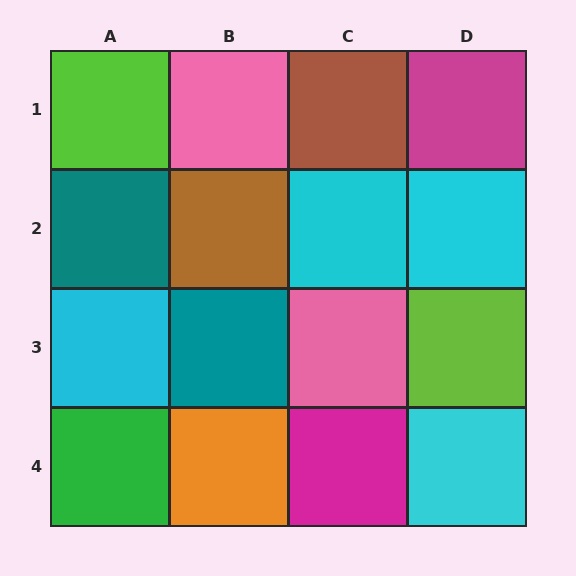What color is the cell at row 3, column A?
Cyan.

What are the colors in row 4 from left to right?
Green, orange, magenta, cyan.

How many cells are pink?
2 cells are pink.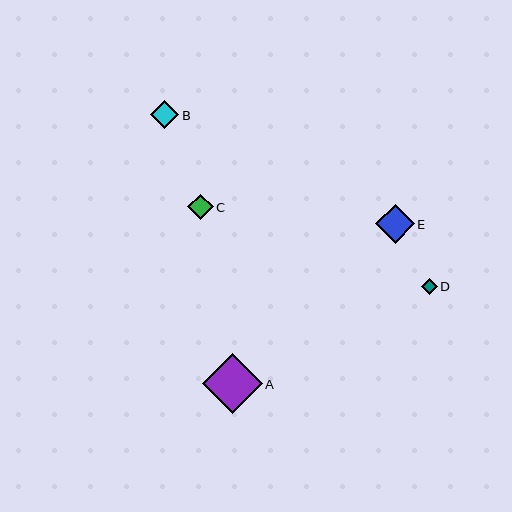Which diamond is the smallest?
Diamond D is the smallest with a size of approximately 16 pixels.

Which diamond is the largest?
Diamond A is the largest with a size of approximately 60 pixels.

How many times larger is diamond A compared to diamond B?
Diamond A is approximately 2.1 times the size of diamond B.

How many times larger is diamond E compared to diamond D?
Diamond E is approximately 2.4 times the size of diamond D.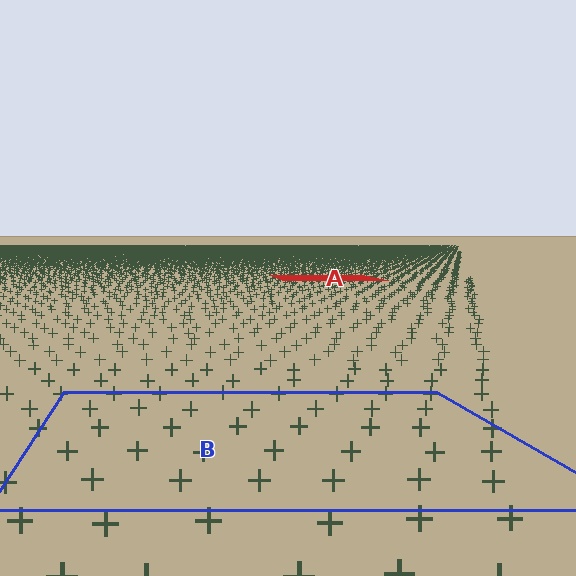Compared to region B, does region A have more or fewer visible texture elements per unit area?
Region A has more texture elements per unit area — they are packed more densely because it is farther away.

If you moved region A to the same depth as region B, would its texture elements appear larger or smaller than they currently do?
They would appear larger. At a closer depth, the same texture elements are projected at a bigger on-screen size.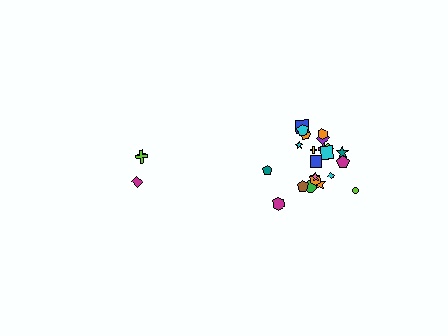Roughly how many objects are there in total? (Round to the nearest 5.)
Roughly 25 objects in total.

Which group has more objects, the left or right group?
The right group.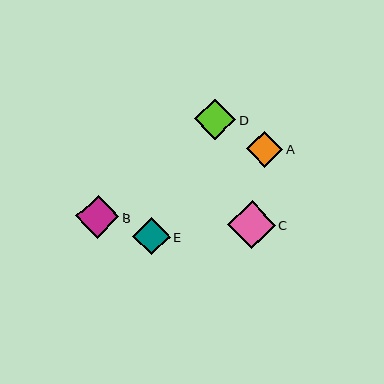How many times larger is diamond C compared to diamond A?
Diamond C is approximately 1.3 times the size of diamond A.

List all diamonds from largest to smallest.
From largest to smallest: C, B, D, E, A.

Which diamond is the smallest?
Diamond A is the smallest with a size of approximately 36 pixels.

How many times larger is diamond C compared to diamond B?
Diamond C is approximately 1.1 times the size of diamond B.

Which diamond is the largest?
Diamond C is the largest with a size of approximately 48 pixels.